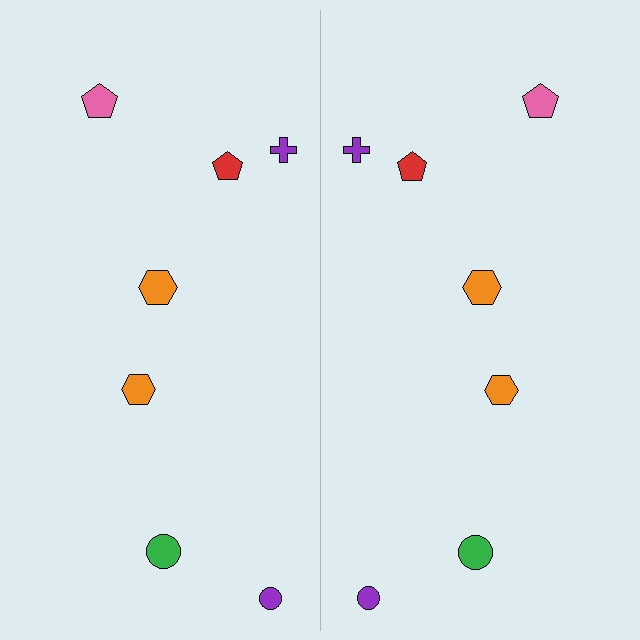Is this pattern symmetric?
Yes, this pattern has bilateral (reflection) symmetry.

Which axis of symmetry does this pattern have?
The pattern has a vertical axis of symmetry running through the center of the image.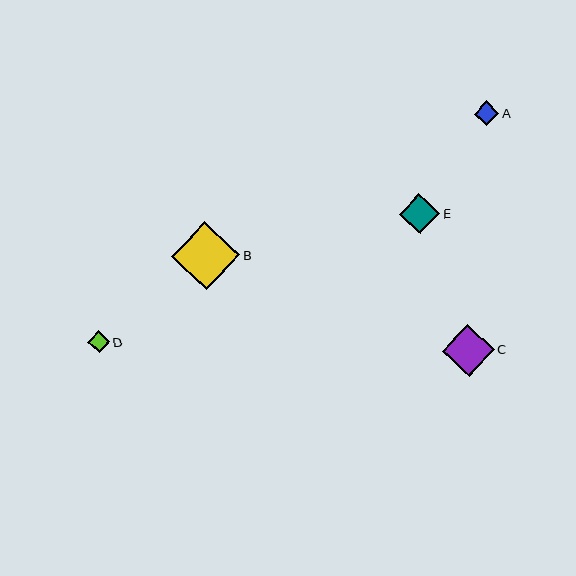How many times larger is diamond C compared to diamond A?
Diamond C is approximately 2.1 times the size of diamond A.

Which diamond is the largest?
Diamond B is the largest with a size of approximately 68 pixels.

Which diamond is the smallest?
Diamond D is the smallest with a size of approximately 21 pixels.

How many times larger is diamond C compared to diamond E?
Diamond C is approximately 1.3 times the size of diamond E.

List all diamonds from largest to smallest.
From largest to smallest: B, C, E, A, D.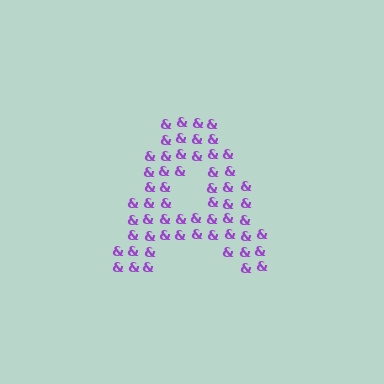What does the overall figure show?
The overall figure shows the letter A.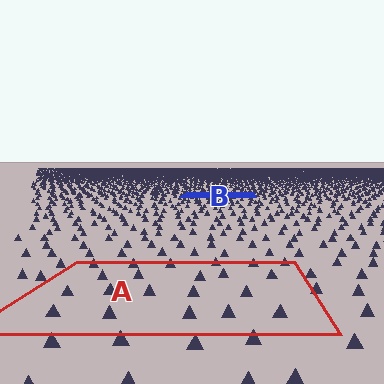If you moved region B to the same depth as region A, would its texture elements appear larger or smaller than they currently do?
They would appear larger. At a closer depth, the same texture elements are projected at a bigger on-screen size.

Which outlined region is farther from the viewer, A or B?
Region B is farther from the viewer — the texture elements inside it appear smaller and more densely packed.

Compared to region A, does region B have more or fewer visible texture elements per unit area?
Region B has more texture elements per unit area — they are packed more densely because it is farther away.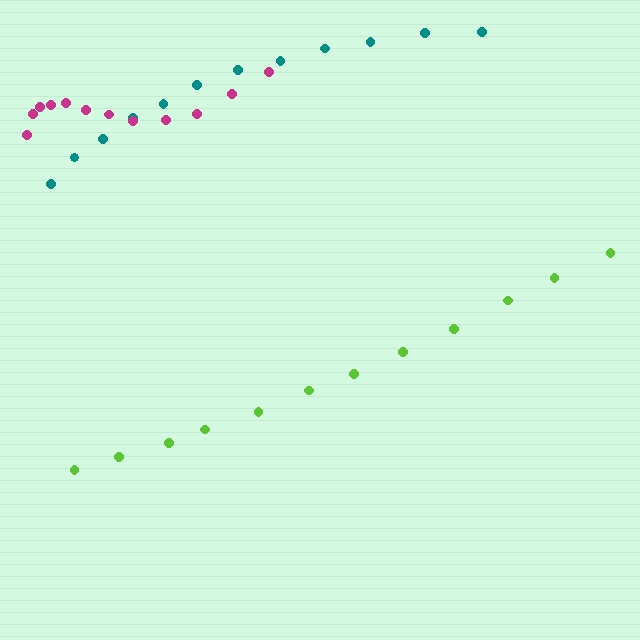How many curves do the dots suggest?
There are 3 distinct paths.